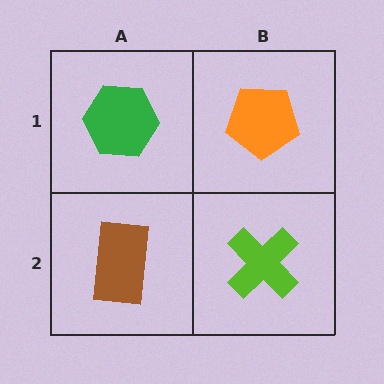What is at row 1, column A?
A green hexagon.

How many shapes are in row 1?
2 shapes.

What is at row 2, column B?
A lime cross.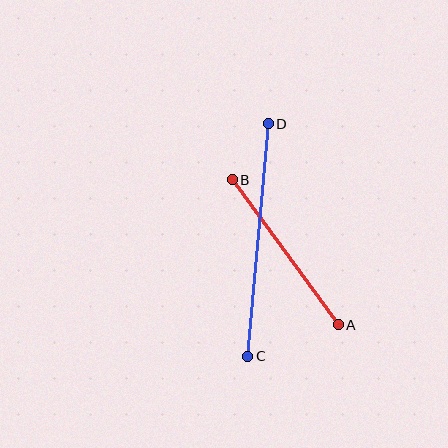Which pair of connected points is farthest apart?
Points C and D are farthest apart.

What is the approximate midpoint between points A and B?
The midpoint is at approximately (285, 252) pixels.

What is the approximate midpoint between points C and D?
The midpoint is at approximately (258, 240) pixels.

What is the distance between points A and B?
The distance is approximately 180 pixels.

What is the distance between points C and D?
The distance is approximately 234 pixels.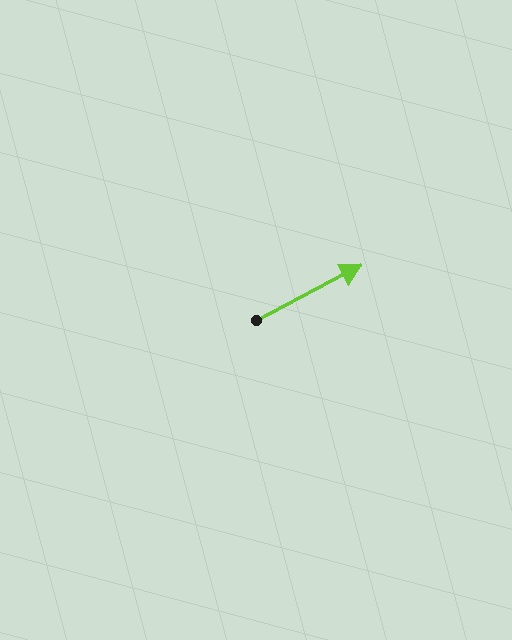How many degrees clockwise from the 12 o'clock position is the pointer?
Approximately 62 degrees.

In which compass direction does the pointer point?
Northeast.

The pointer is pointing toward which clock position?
Roughly 2 o'clock.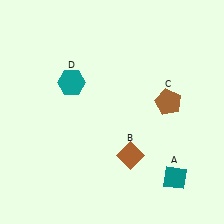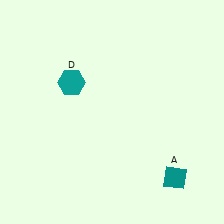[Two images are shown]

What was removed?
The brown diamond (B), the brown pentagon (C) were removed in Image 2.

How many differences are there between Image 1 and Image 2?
There are 2 differences between the two images.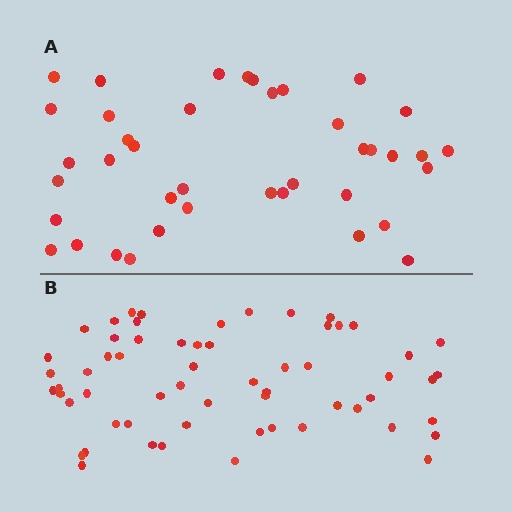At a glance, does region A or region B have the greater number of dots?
Region B (the bottom region) has more dots.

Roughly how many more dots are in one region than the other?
Region B has approximately 20 more dots than region A.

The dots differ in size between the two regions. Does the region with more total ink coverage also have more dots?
No. Region A has more total ink coverage because its dots are larger, but region B actually contains more individual dots. Total area can be misleading — the number of items is what matters here.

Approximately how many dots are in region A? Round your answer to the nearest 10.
About 40 dots.